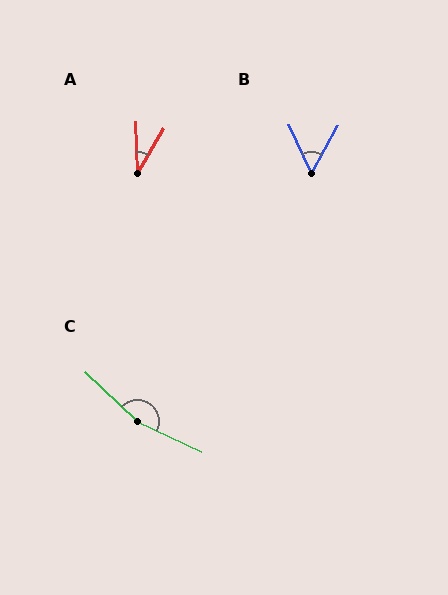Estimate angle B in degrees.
Approximately 53 degrees.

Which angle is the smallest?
A, at approximately 33 degrees.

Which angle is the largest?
C, at approximately 162 degrees.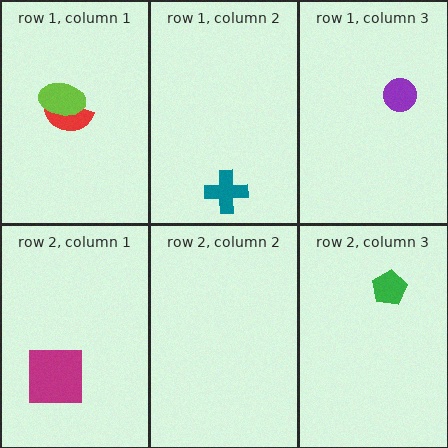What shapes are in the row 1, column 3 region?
The purple circle.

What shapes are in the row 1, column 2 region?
The teal cross.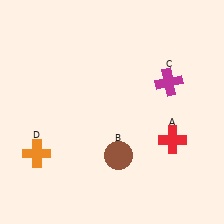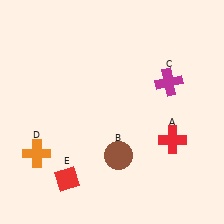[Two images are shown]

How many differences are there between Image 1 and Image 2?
There is 1 difference between the two images.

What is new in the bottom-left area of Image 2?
A red diamond (E) was added in the bottom-left area of Image 2.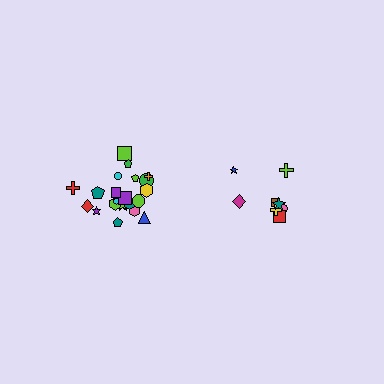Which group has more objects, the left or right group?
The left group.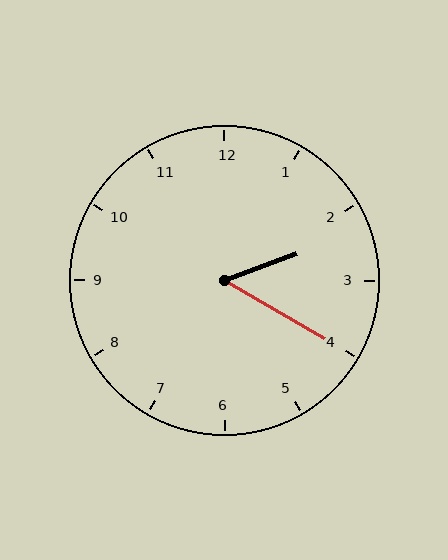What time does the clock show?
2:20.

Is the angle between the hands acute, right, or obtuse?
It is acute.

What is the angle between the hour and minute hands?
Approximately 50 degrees.